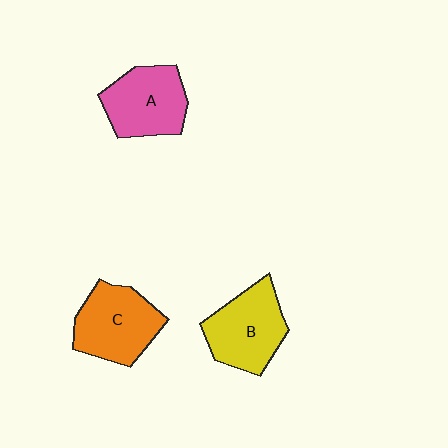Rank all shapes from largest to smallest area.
From largest to smallest: C (orange), B (yellow), A (pink).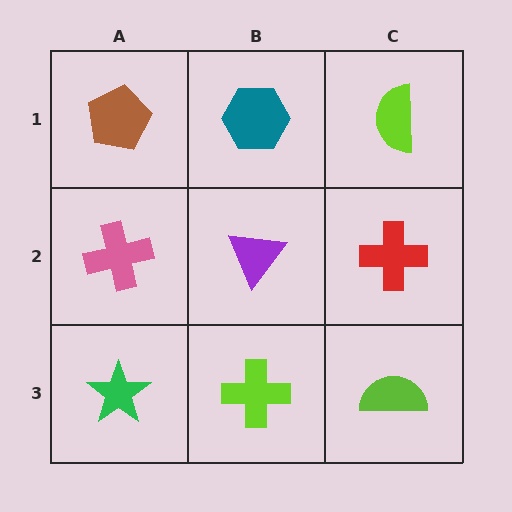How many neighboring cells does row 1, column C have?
2.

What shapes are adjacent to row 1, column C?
A red cross (row 2, column C), a teal hexagon (row 1, column B).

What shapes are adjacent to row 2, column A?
A brown pentagon (row 1, column A), a green star (row 3, column A), a purple triangle (row 2, column B).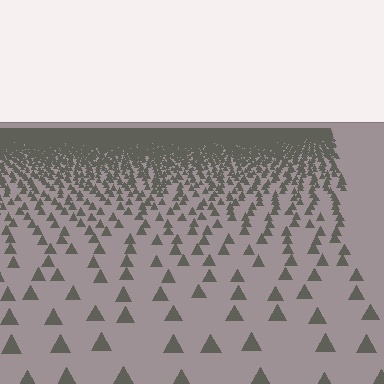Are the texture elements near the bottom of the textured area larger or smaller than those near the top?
Larger. Near the bottom, elements are closer to the viewer and appear at a bigger on-screen size.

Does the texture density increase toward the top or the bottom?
Density increases toward the top.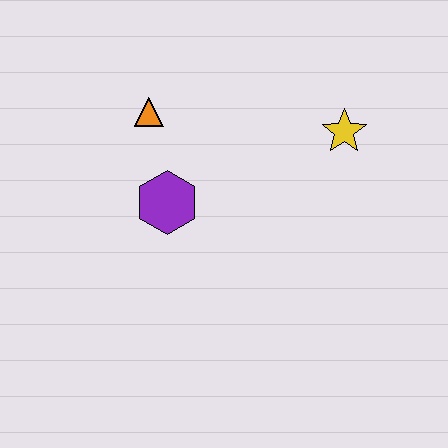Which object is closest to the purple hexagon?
The orange triangle is closest to the purple hexagon.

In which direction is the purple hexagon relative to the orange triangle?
The purple hexagon is below the orange triangle.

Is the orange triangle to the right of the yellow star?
No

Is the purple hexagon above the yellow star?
No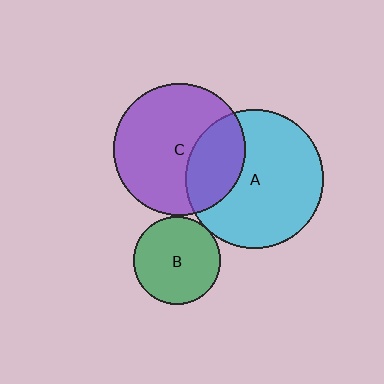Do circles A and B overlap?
Yes.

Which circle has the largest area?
Circle A (cyan).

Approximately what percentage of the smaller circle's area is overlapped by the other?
Approximately 5%.